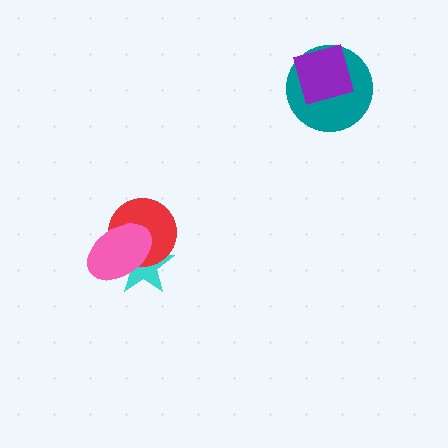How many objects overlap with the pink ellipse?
2 objects overlap with the pink ellipse.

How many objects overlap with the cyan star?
2 objects overlap with the cyan star.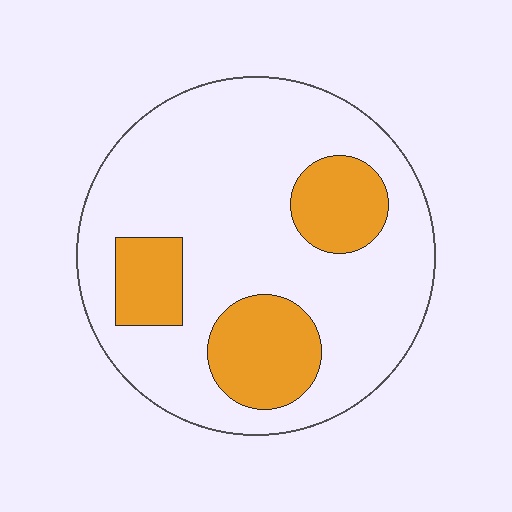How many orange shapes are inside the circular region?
3.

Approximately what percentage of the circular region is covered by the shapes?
Approximately 25%.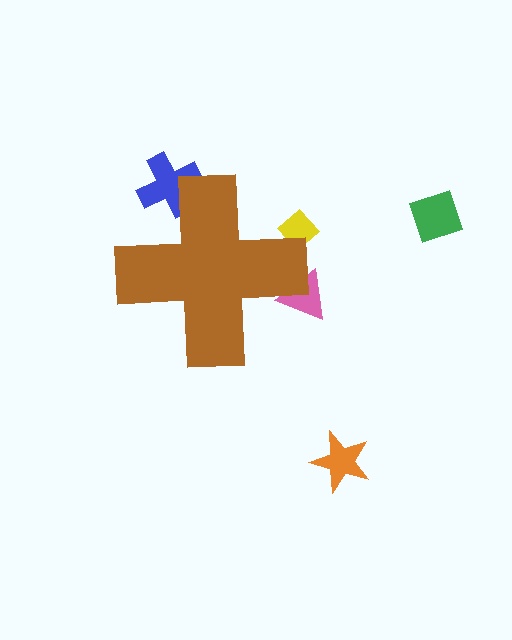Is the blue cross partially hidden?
Yes, the blue cross is partially hidden behind the brown cross.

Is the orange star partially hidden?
No, the orange star is fully visible.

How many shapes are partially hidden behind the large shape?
3 shapes are partially hidden.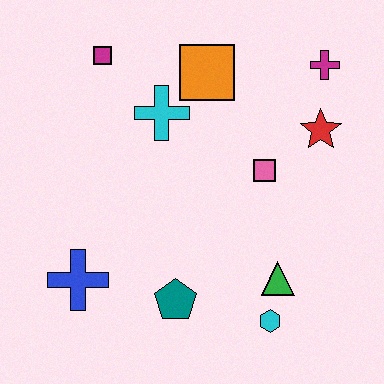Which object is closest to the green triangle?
The cyan hexagon is closest to the green triangle.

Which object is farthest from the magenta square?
The cyan hexagon is farthest from the magenta square.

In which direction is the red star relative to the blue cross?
The red star is to the right of the blue cross.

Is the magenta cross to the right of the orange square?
Yes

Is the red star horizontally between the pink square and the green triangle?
No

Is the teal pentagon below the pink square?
Yes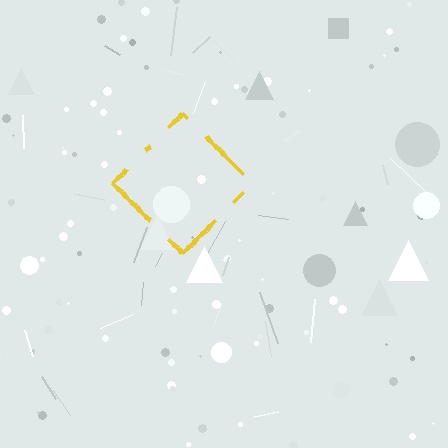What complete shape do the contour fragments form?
The contour fragments form a diamond.